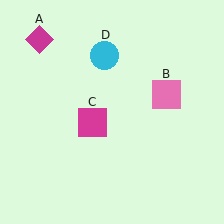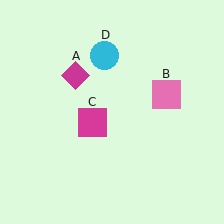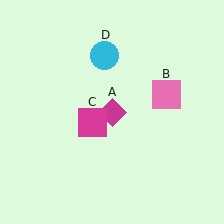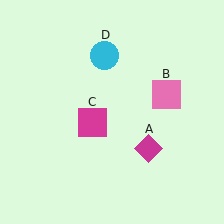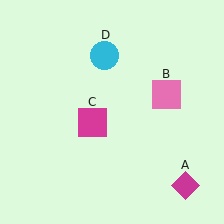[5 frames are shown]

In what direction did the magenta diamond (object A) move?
The magenta diamond (object A) moved down and to the right.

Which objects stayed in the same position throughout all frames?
Pink square (object B) and magenta square (object C) and cyan circle (object D) remained stationary.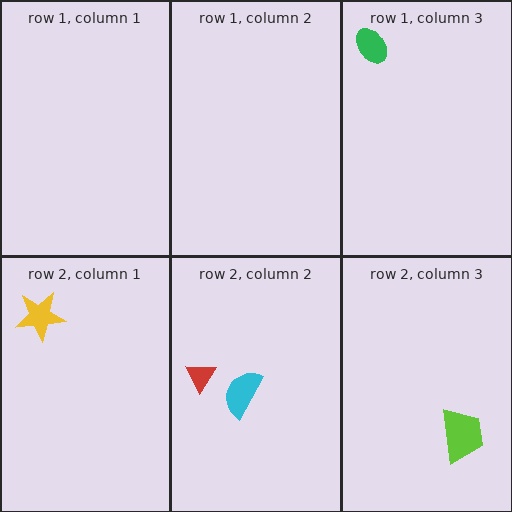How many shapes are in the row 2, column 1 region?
1.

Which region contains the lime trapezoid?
The row 2, column 3 region.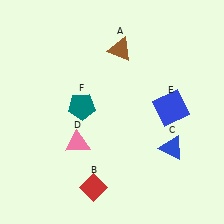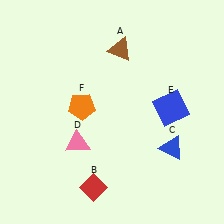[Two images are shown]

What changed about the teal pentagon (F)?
In Image 1, F is teal. In Image 2, it changed to orange.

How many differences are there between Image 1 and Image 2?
There is 1 difference between the two images.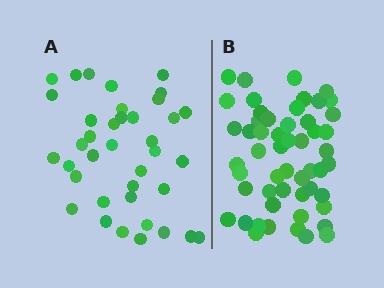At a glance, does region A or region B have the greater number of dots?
Region B (the right region) has more dots.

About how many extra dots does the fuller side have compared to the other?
Region B has approximately 15 more dots than region A.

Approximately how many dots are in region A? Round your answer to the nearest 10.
About 40 dots. (The exact count is 38, which rounds to 40.)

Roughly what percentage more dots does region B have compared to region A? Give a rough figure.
About 40% more.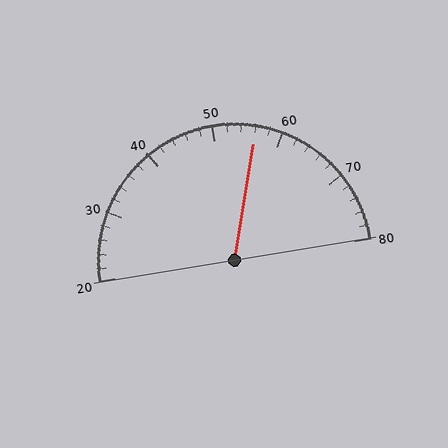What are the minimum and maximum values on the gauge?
The gauge ranges from 20 to 80.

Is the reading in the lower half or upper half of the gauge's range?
The reading is in the upper half of the range (20 to 80).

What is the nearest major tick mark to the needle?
The nearest major tick mark is 60.